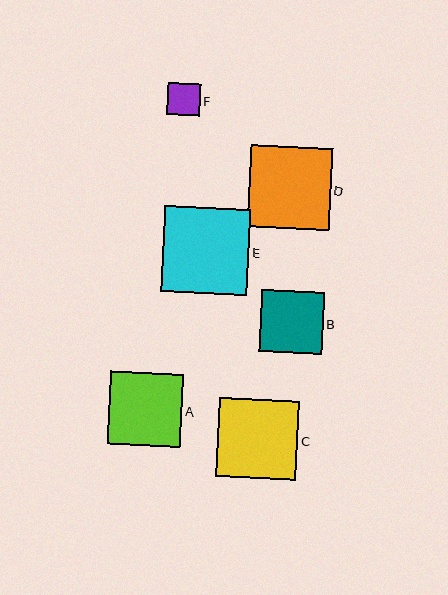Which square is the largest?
Square E is the largest with a size of approximately 86 pixels.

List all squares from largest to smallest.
From largest to smallest: E, D, C, A, B, F.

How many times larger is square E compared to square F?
Square E is approximately 2.7 times the size of square F.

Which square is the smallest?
Square F is the smallest with a size of approximately 32 pixels.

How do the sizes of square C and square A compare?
Square C and square A are approximately the same size.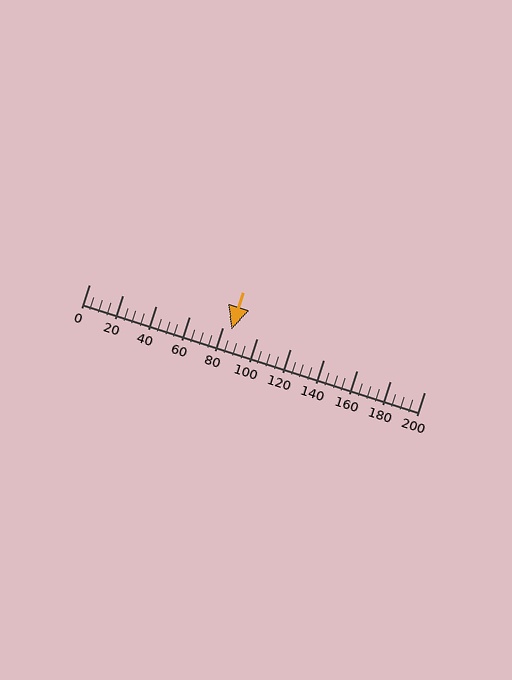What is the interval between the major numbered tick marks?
The major tick marks are spaced 20 units apart.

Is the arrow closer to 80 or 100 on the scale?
The arrow is closer to 80.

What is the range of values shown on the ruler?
The ruler shows values from 0 to 200.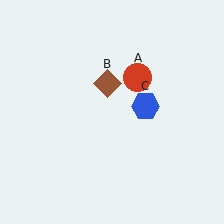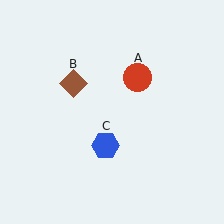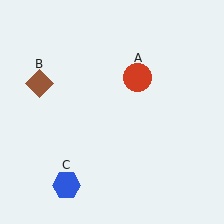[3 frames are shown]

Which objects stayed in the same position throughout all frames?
Red circle (object A) remained stationary.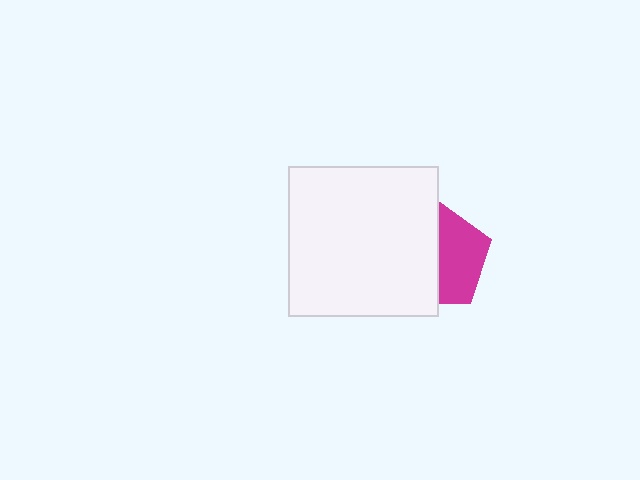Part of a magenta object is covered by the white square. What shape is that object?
It is a pentagon.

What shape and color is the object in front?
The object in front is a white square.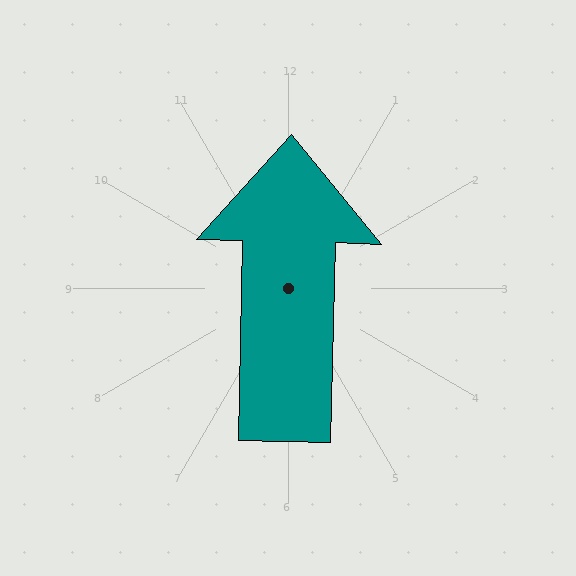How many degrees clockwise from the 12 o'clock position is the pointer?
Approximately 1 degrees.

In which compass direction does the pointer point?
North.